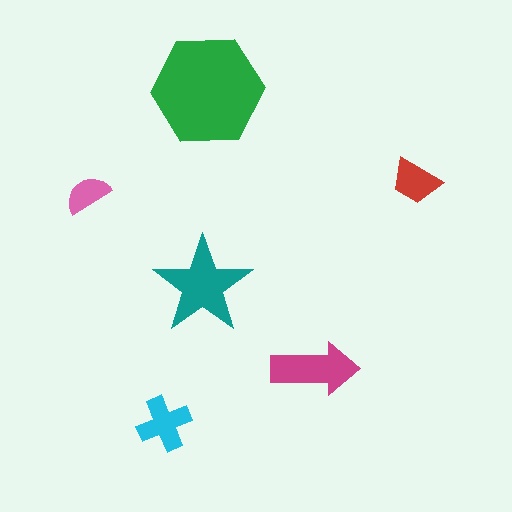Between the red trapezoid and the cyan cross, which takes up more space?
The cyan cross.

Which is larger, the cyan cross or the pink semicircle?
The cyan cross.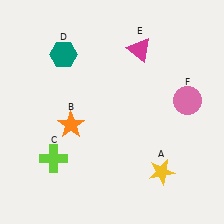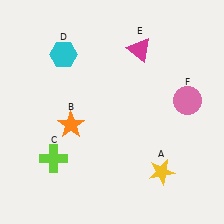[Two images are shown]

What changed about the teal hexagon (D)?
In Image 1, D is teal. In Image 2, it changed to cyan.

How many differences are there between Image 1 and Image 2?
There is 1 difference between the two images.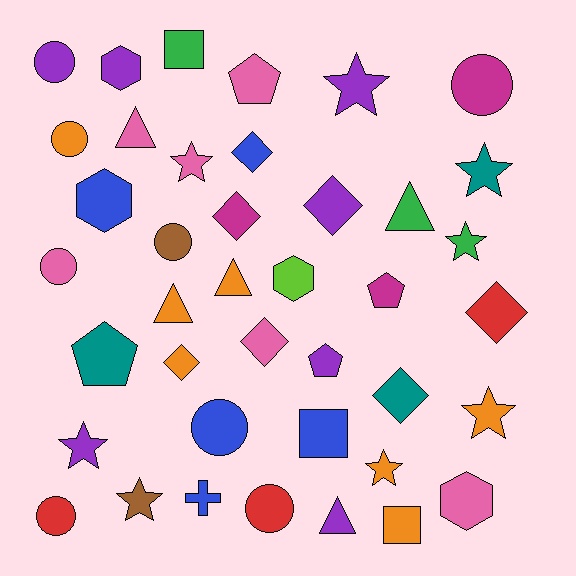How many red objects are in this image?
There are 3 red objects.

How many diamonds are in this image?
There are 7 diamonds.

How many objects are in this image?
There are 40 objects.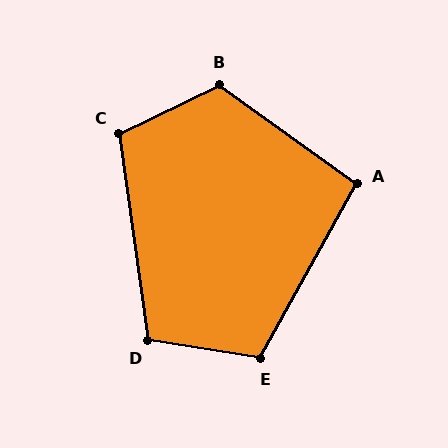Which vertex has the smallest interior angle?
A, at approximately 97 degrees.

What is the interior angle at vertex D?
Approximately 107 degrees (obtuse).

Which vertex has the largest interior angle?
B, at approximately 119 degrees.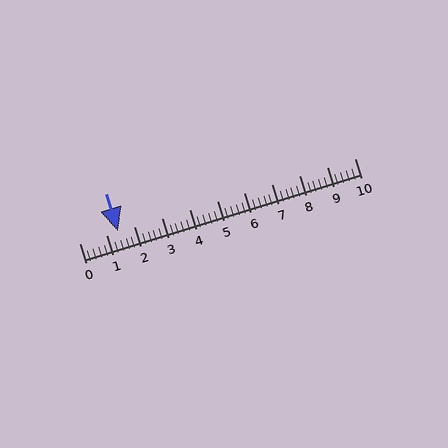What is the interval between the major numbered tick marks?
The major tick marks are spaced 1 units apart.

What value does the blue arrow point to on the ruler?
The blue arrow points to approximately 1.4.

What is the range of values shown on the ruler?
The ruler shows values from 0 to 10.